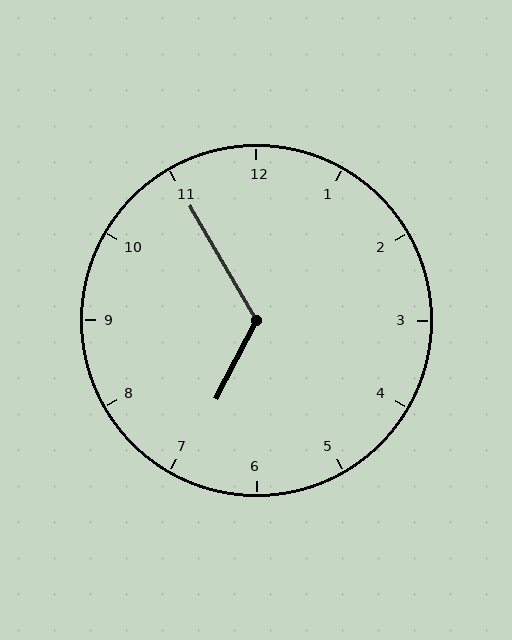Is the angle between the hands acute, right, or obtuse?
It is obtuse.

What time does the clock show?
6:55.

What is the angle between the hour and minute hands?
Approximately 122 degrees.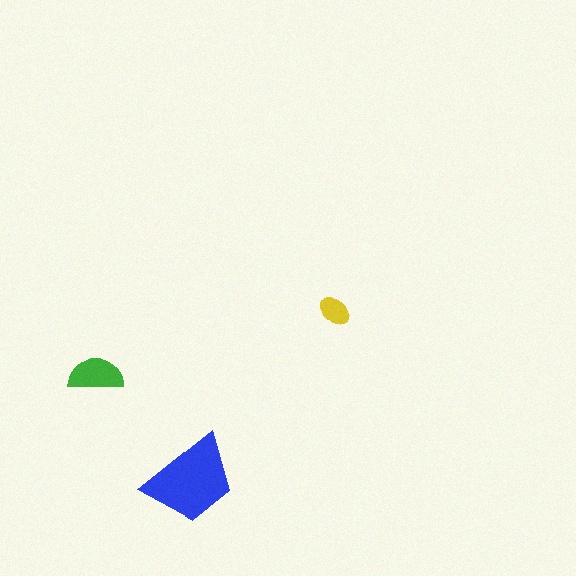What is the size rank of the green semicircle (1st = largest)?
2nd.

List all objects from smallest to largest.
The yellow ellipse, the green semicircle, the blue trapezoid.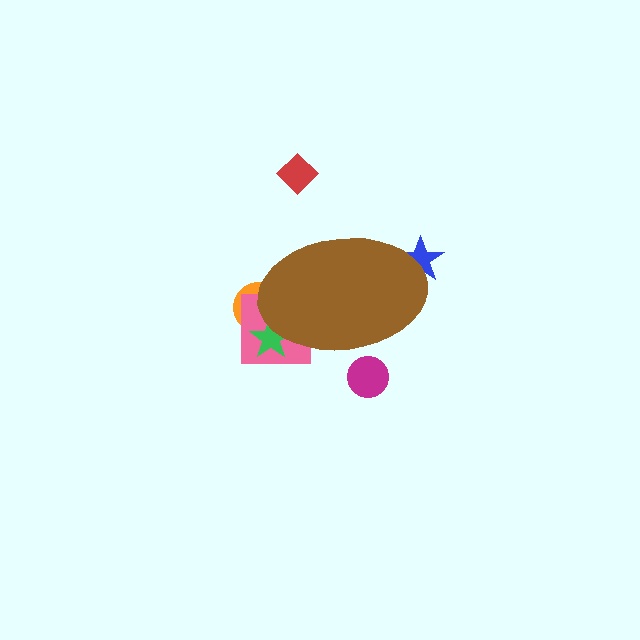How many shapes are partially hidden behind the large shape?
5 shapes are partially hidden.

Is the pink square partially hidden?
Yes, the pink square is partially hidden behind the brown ellipse.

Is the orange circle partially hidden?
Yes, the orange circle is partially hidden behind the brown ellipse.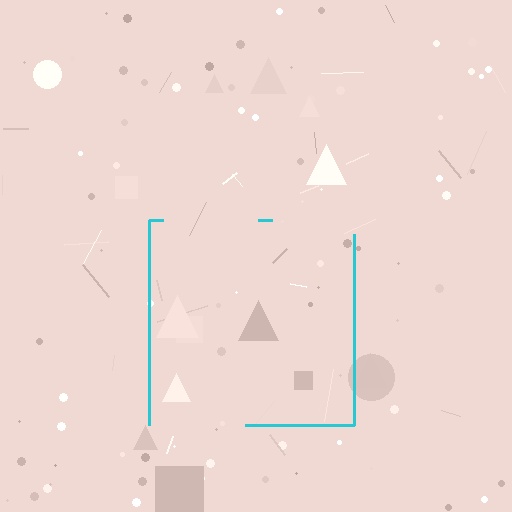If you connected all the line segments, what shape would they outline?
They would outline a square.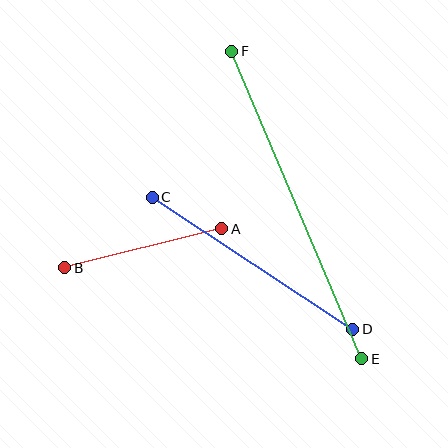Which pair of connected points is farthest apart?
Points E and F are farthest apart.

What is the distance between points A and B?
The distance is approximately 162 pixels.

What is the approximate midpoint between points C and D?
The midpoint is at approximately (253, 263) pixels.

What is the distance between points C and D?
The distance is approximately 240 pixels.